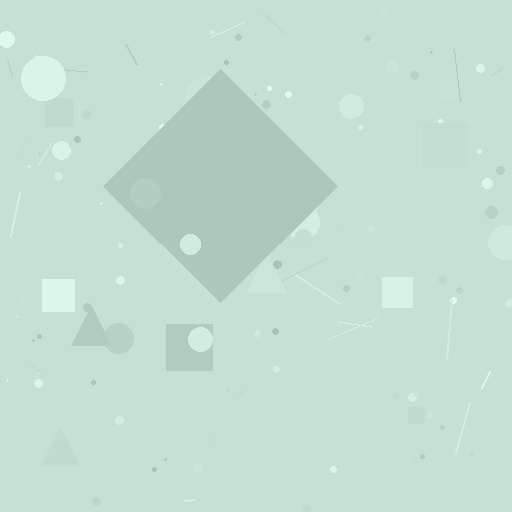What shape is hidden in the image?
A diamond is hidden in the image.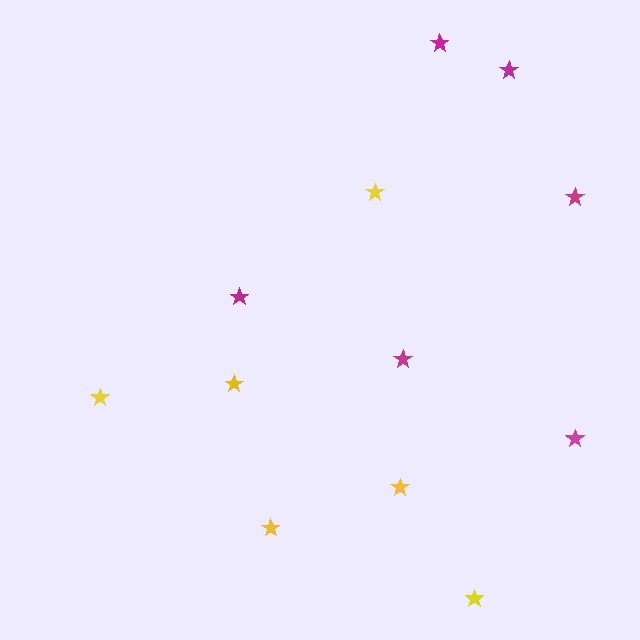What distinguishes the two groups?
There are 2 groups: one group of magenta stars (6) and one group of yellow stars (6).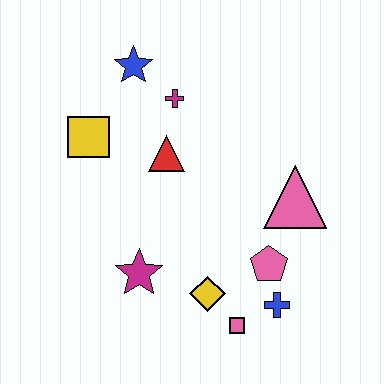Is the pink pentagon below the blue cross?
No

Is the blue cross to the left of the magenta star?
No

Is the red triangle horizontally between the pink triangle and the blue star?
Yes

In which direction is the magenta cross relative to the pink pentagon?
The magenta cross is above the pink pentagon.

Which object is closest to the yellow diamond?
The pink square is closest to the yellow diamond.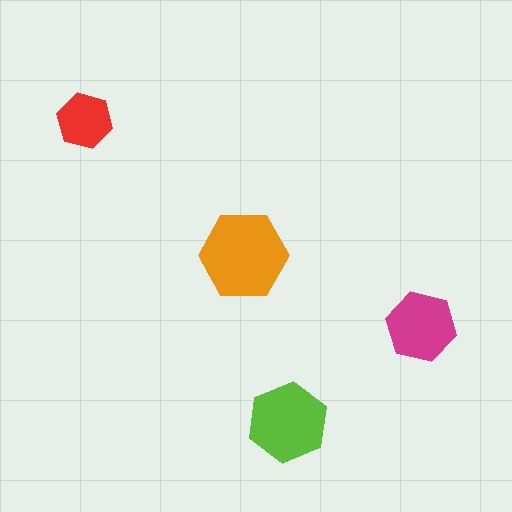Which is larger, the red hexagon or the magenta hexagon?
The magenta one.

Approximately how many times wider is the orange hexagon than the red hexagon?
About 1.5 times wider.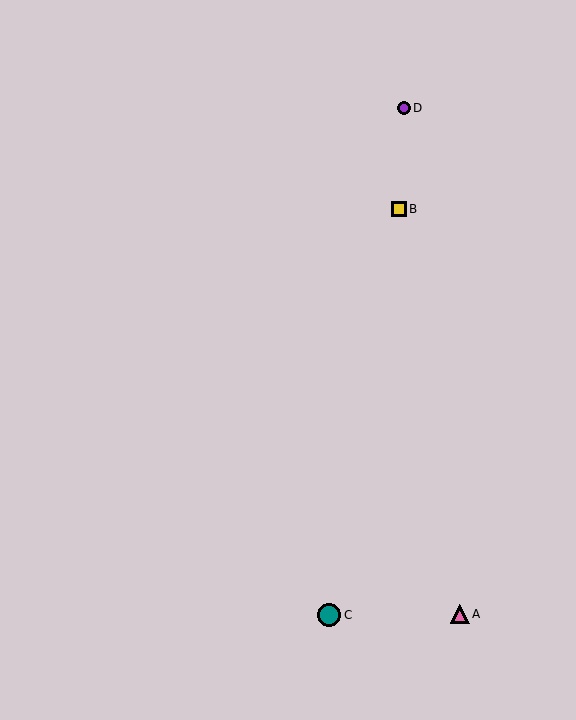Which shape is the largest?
The teal circle (labeled C) is the largest.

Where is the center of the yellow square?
The center of the yellow square is at (399, 209).